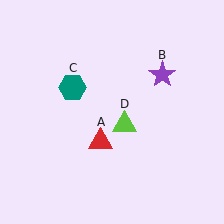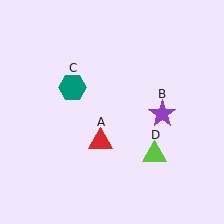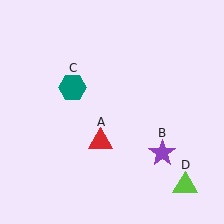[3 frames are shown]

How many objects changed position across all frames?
2 objects changed position: purple star (object B), lime triangle (object D).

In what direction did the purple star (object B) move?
The purple star (object B) moved down.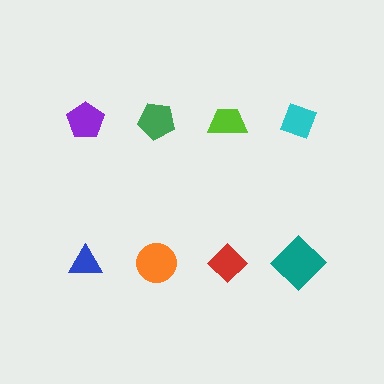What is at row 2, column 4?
A teal diamond.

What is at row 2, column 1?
A blue triangle.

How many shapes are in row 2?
4 shapes.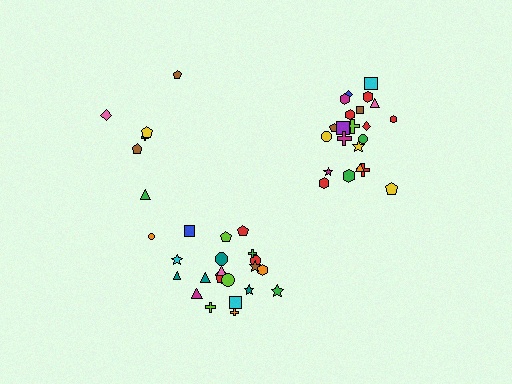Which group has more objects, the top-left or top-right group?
The top-right group.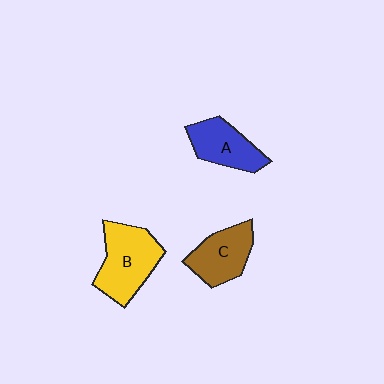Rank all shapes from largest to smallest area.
From largest to smallest: B (yellow), C (brown), A (blue).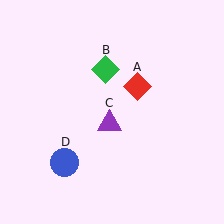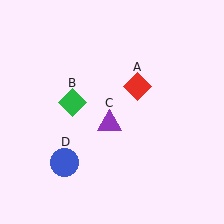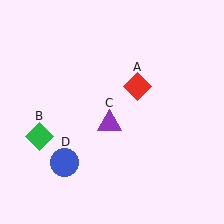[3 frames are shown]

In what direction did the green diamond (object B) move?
The green diamond (object B) moved down and to the left.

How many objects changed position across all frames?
1 object changed position: green diamond (object B).